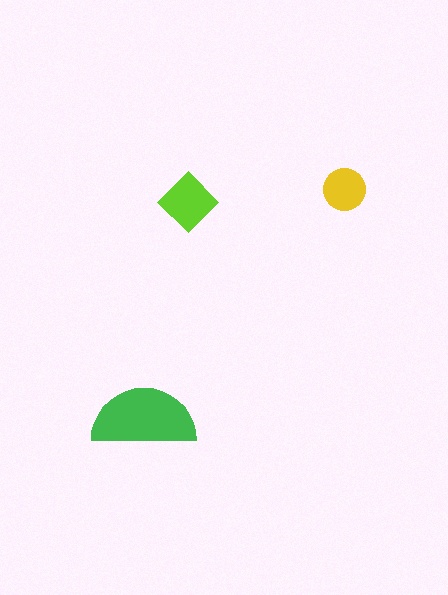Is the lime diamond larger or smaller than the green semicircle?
Smaller.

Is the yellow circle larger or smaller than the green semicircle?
Smaller.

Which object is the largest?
The green semicircle.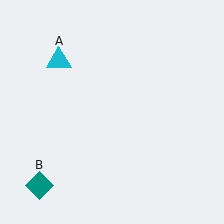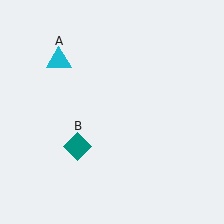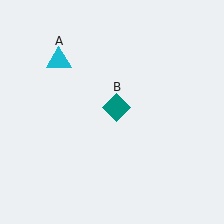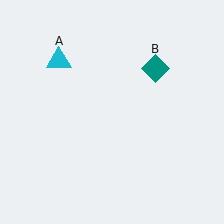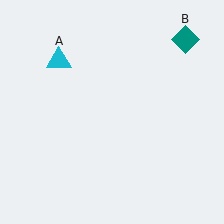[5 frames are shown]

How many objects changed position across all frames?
1 object changed position: teal diamond (object B).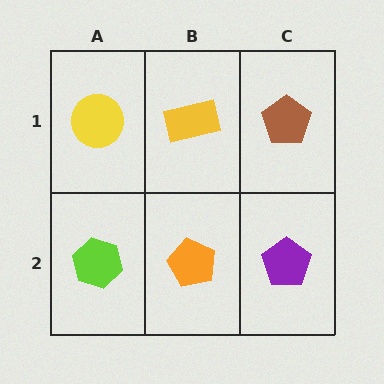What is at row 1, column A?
A yellow circle.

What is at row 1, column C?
A brown pentagon.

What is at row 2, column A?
A lime hexagon.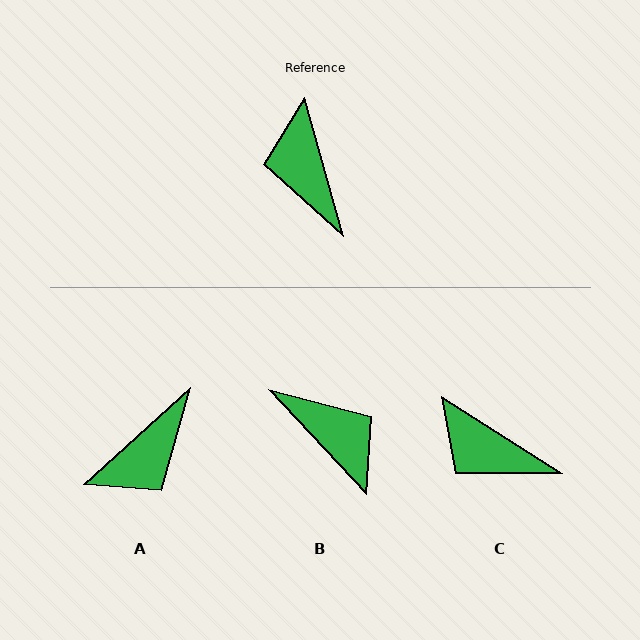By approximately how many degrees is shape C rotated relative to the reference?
Approximately 41 degrees counter-clockwise.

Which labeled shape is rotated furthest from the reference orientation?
B, about 153 degrees away.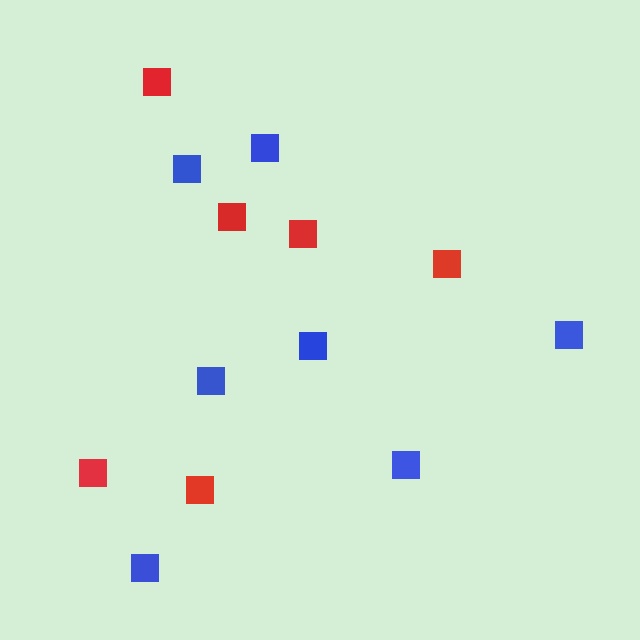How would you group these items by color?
There are 2 groups: one group of blue squares (7) and one group of red squares (6).